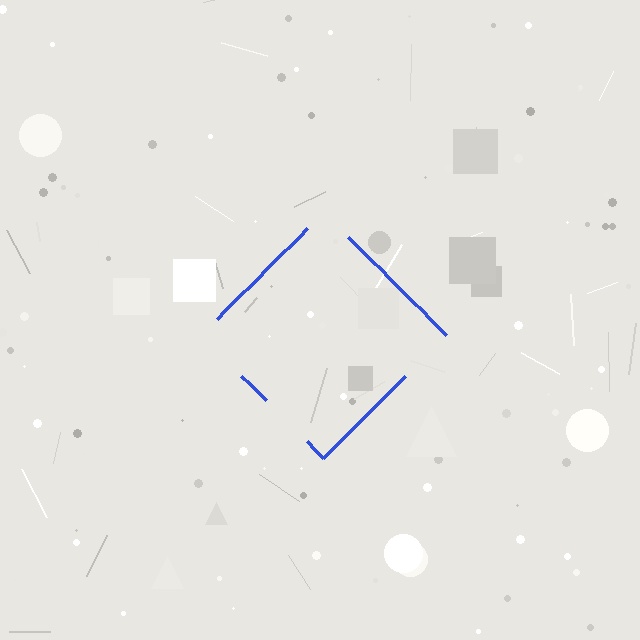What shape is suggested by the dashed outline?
The dashed outline suggests a diamond.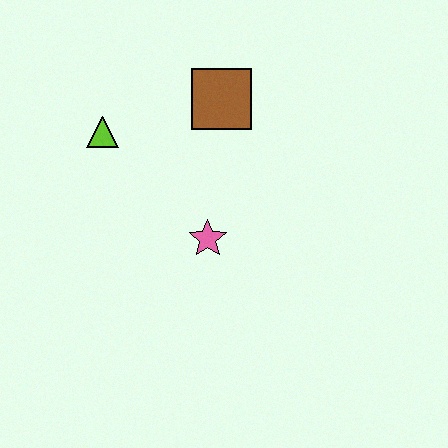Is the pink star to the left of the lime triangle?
No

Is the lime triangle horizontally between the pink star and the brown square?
No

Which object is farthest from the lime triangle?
The pink star is farthest from the lime triangle.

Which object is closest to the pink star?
The brown square is closest to the pink star.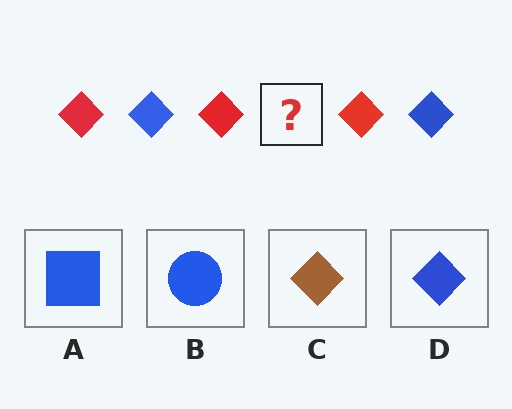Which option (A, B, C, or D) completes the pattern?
D.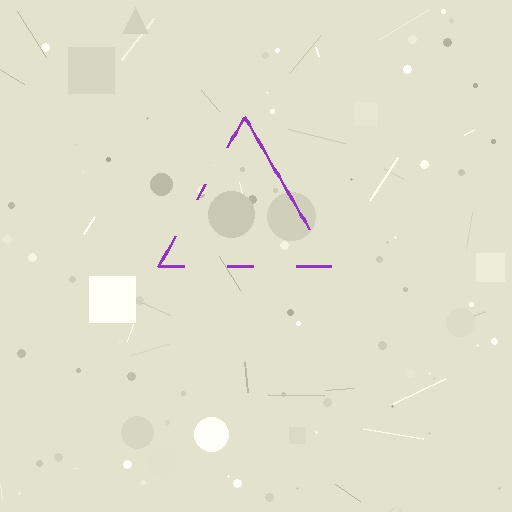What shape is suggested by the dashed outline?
The dashed outline suggests a triangle.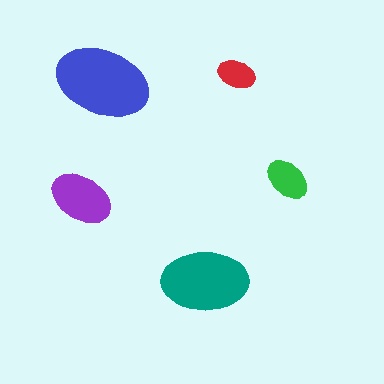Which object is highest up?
The red ellipse is topmost.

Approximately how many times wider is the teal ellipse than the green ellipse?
About 2 times wider.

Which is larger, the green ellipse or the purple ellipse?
The purple one.